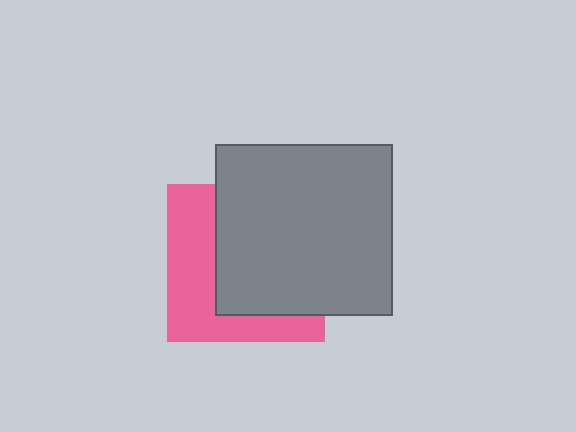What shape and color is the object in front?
The object in front is a gray rectangle.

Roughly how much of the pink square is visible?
A small part of it is visible (roughly 42%).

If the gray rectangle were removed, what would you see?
You would see the complete pink square.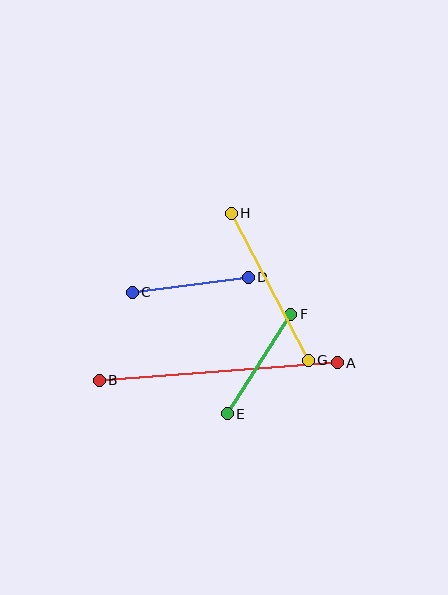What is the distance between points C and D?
The distance is approximately 117 pixels.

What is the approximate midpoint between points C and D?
The midpoint is at approximately (190, 285) pixels.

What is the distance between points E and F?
The distance is approximately 118 pixels.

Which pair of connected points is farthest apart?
Points A and B are farthest apart.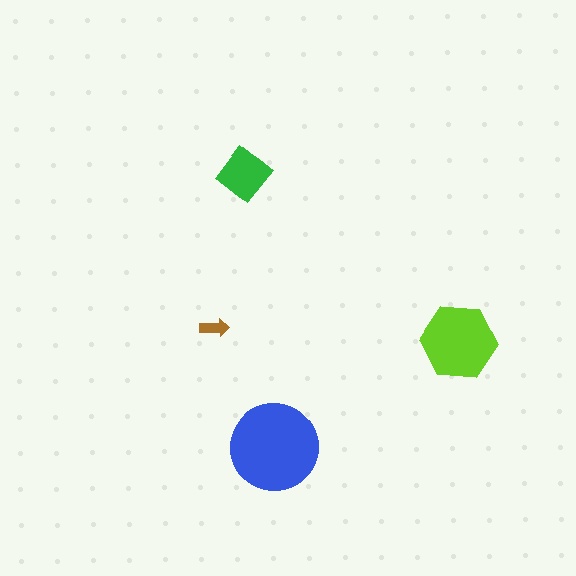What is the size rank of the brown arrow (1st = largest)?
4th.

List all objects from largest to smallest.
The blue circle, the lime hexagon, the green diamond, the brown arrow.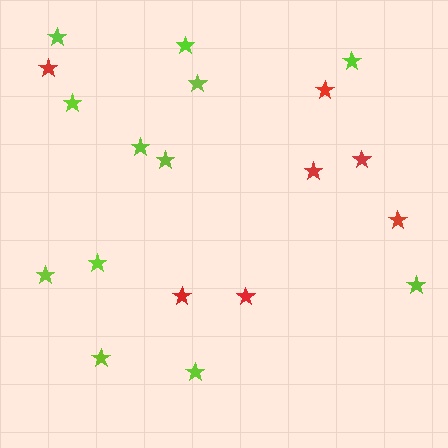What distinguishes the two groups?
There are 2 groups: one group of lime stars (12) and one group of red stars (7).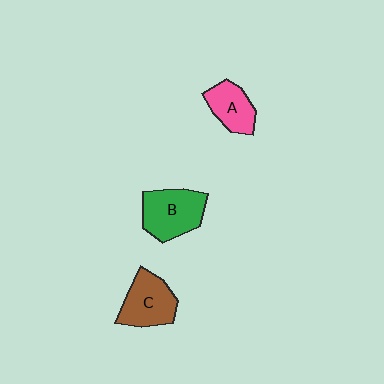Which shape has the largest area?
Shape B (green).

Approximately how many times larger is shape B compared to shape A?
Approximately 1.5 times.